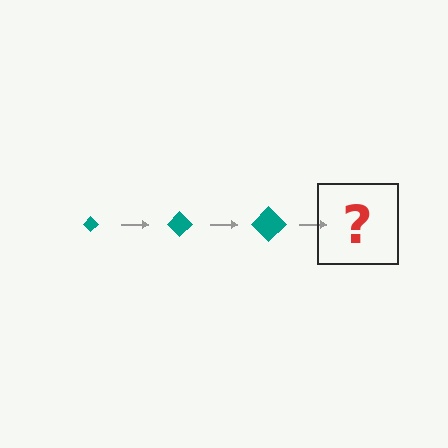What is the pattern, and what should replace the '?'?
The pattern is that the diamond gets progressively larger each step. The '?' should be a teal diamond, larger than the previous one.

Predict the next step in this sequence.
The next step is a teal diamond, larger than the previous one.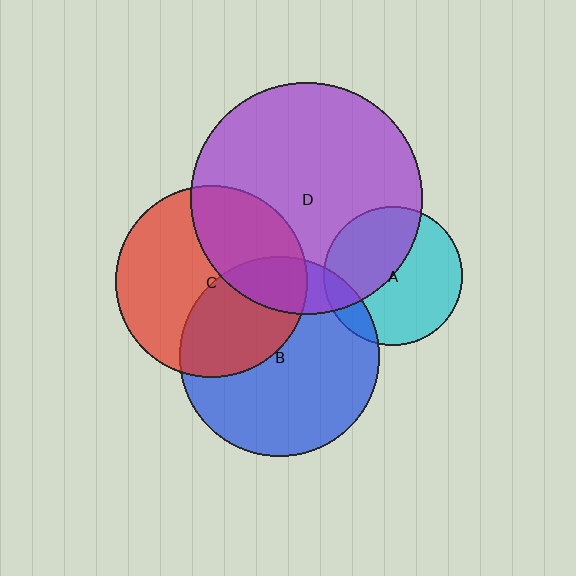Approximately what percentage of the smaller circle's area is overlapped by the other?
Approximately 40%.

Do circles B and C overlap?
Yes.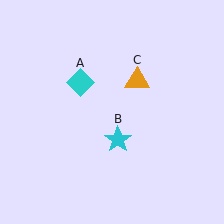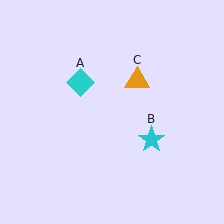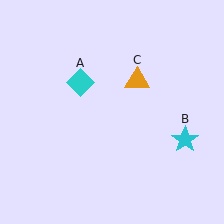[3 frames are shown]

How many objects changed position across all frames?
1 object changed position: cyan star (object B).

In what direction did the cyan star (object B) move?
The cyan star (object B) moved right.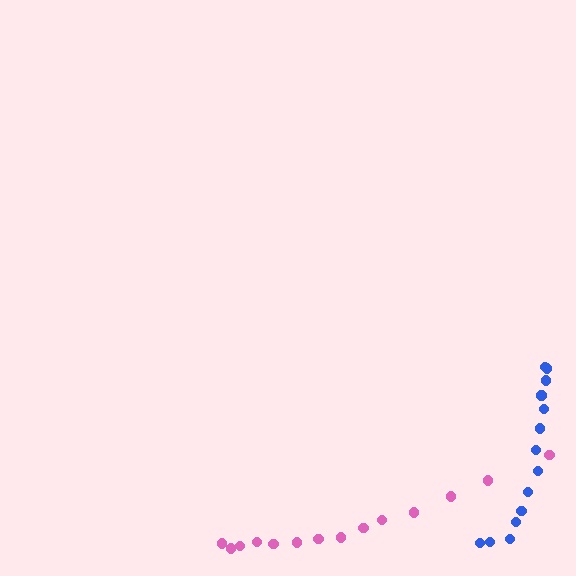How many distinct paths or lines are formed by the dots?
There are 2 distinct paths.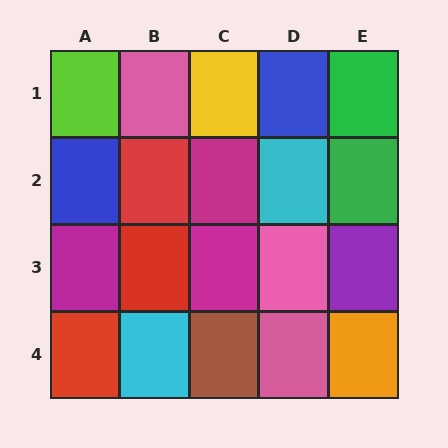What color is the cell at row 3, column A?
Magenta.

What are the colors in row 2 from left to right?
Blue, red, magenta, cyan, green.